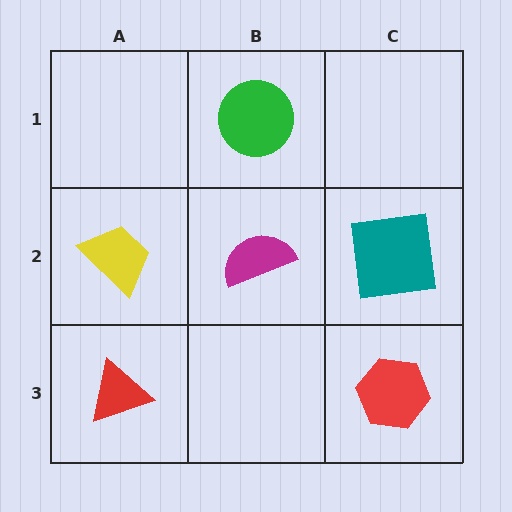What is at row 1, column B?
A green circle.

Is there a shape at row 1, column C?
No, that cell is empty.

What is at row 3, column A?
A red triangle.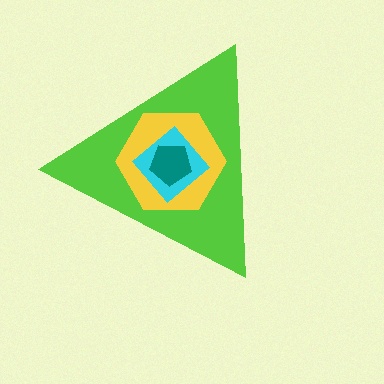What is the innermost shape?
The teal pentagon.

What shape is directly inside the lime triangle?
The yellow hexagon.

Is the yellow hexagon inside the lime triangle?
Yes.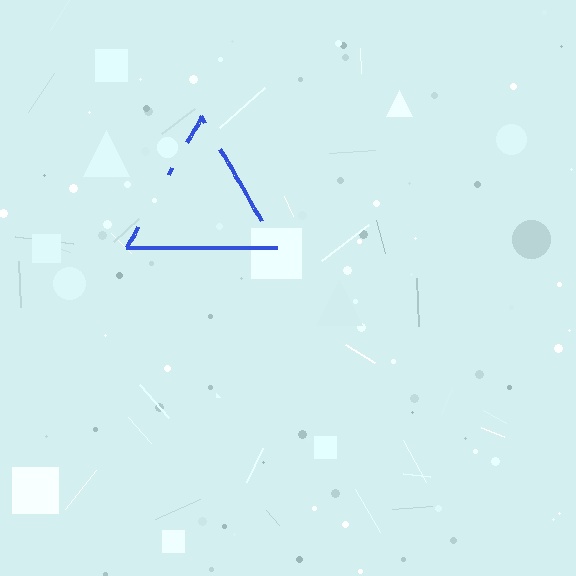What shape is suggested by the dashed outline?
The dashed outline suggests a triangle.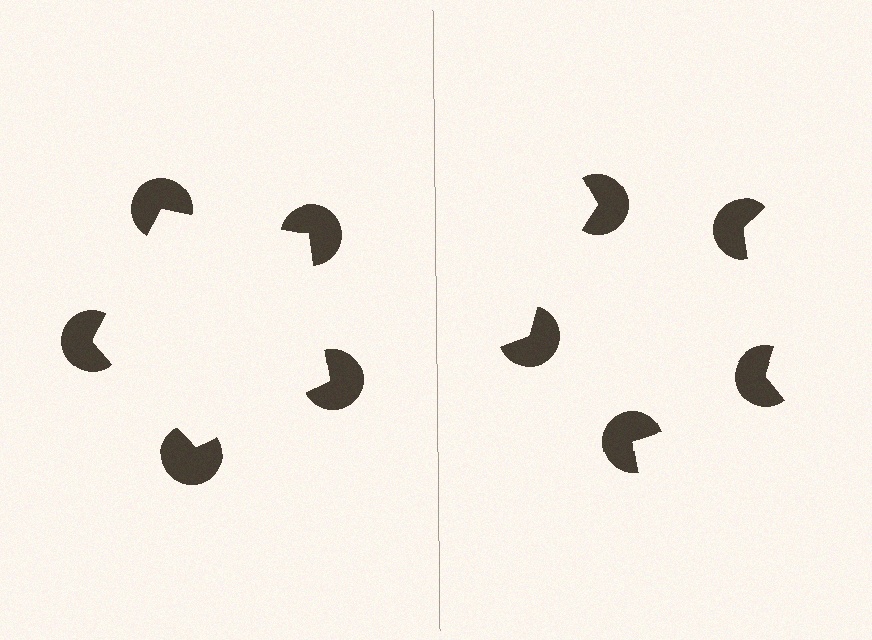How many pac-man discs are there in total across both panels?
10 — 5 on each side.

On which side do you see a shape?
An illusory pentagon appears on the left side. On the right side the wedge cuts are rotated, so no coherent shape forms.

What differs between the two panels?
The pac-man discs are positioned identically on both sides; only the wedge orientations differ. On the left they align to a pentagon; on the right they are misaligned.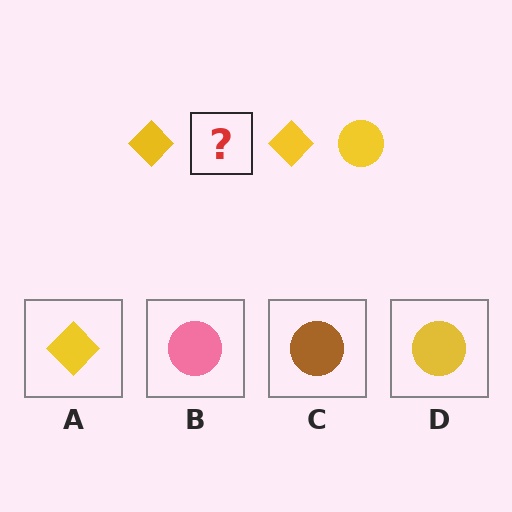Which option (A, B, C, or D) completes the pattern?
D.